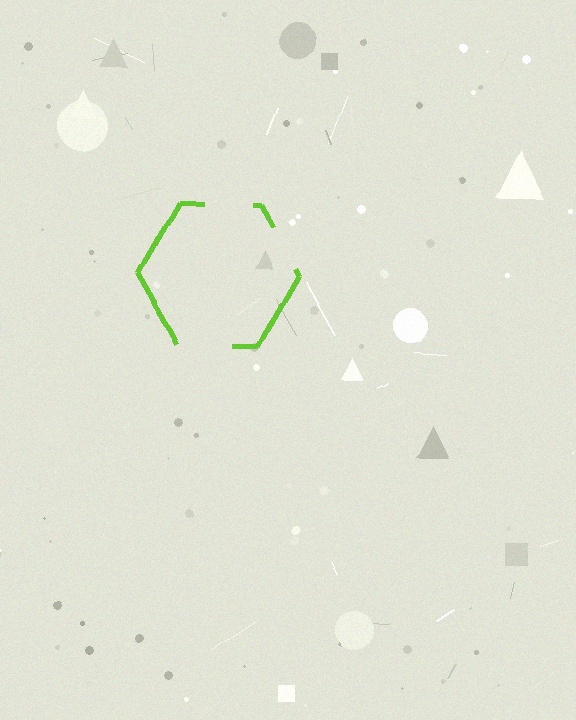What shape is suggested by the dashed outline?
The dashed outline suggests a hexagon.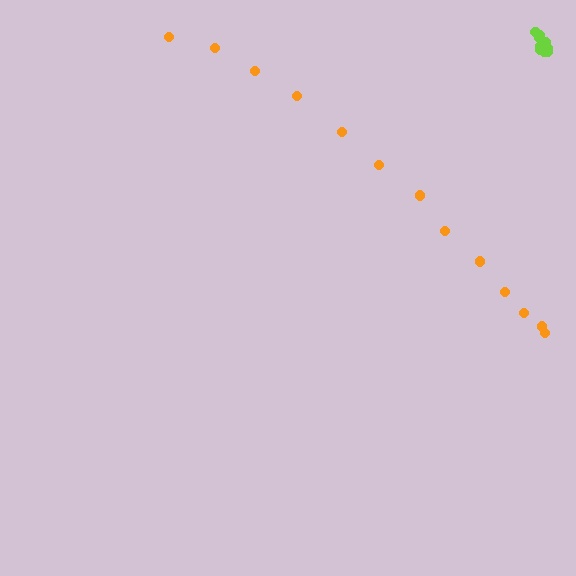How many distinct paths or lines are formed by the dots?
There are 2 distinct paths.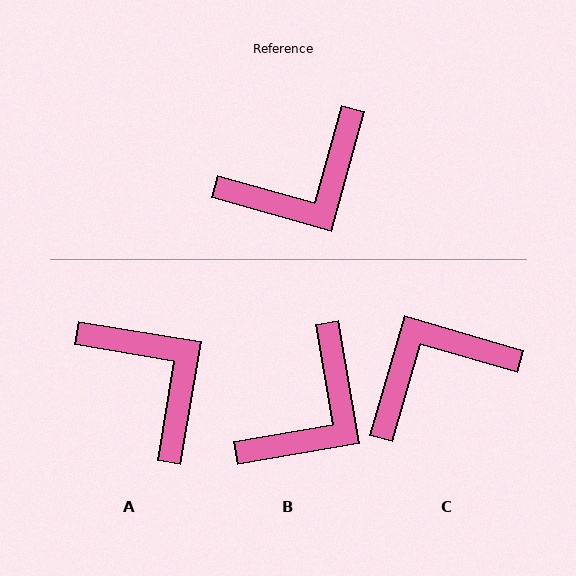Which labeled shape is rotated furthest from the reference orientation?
C, about 180 degrees away.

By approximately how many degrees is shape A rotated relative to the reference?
Approximately 96 degrees counter-clockwise.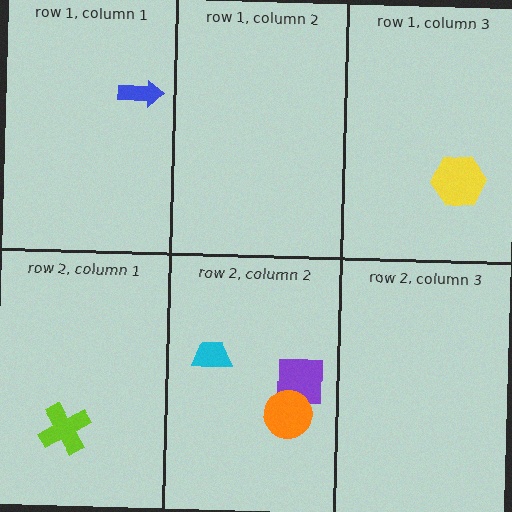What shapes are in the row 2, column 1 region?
The lime cross.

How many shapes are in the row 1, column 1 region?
1.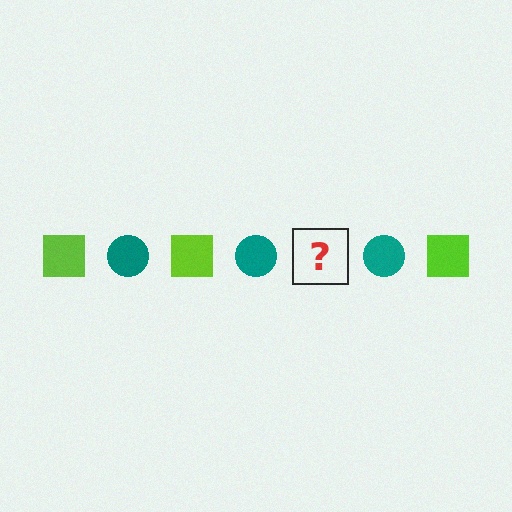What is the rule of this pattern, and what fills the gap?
The rule is that the pattern alternates between lime square and teal circle. The gap should be filled with a lime square.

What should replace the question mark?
The question mark should be replaced with a lime square.